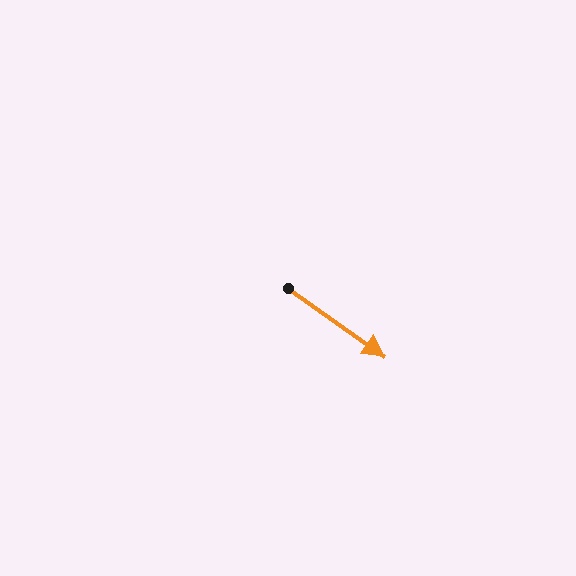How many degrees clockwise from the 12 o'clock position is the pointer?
Approximately 125 degrees.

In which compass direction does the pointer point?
Southeast.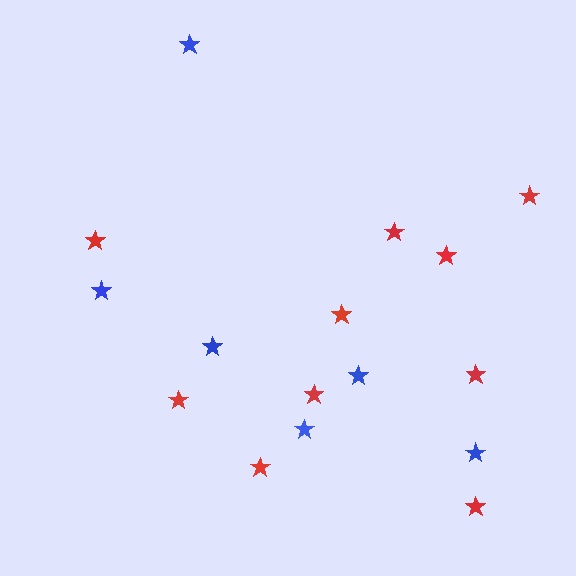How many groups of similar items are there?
There are 2 groups: one group of blue stars (6) and one group of red stars (10).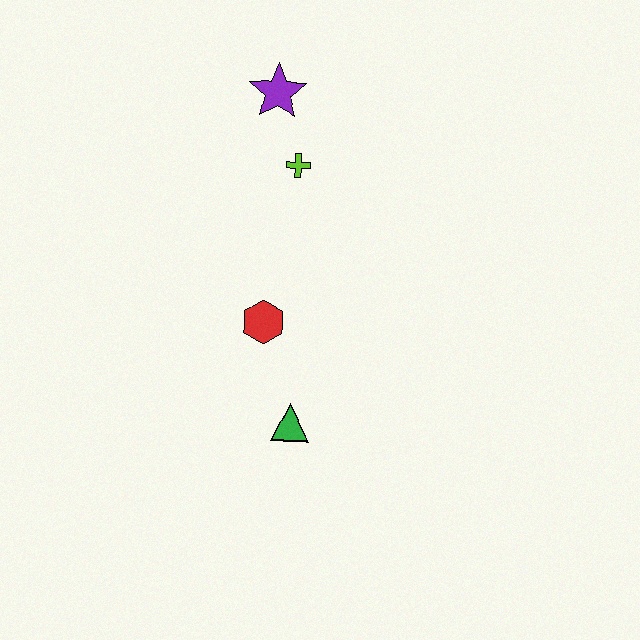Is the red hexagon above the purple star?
No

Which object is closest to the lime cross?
The purple star is closest to the lime cross.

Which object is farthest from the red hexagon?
The purple star is farthest from the red hexagon.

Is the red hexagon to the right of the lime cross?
No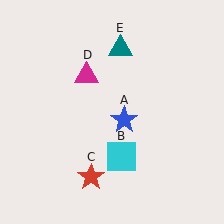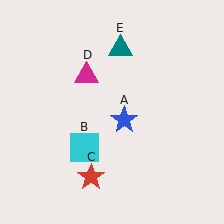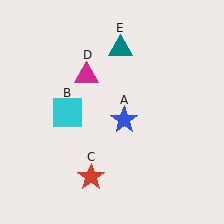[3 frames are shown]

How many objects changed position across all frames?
1 object changed position: cyan square (object B).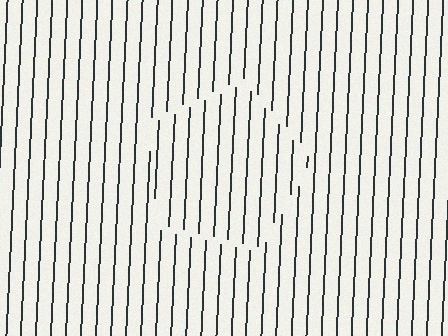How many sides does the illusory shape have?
5 sides — the line-ends trace a pentagon.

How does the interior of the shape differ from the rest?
The interior of the shape contains the same grating, shifted by half a period — the contour is defined by the phase discontinuity where line-ends from the inner and outer gratings abut.